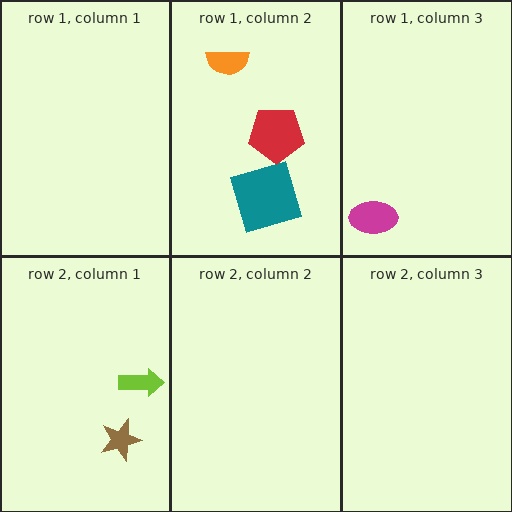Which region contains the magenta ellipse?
The row 1, column 3 region.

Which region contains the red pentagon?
The row 1, column 2 region.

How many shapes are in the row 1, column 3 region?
1.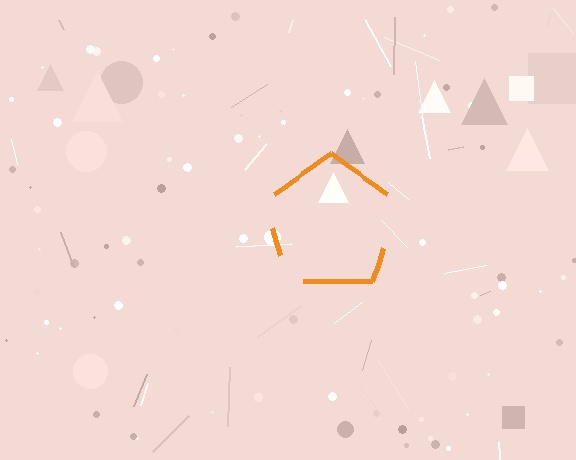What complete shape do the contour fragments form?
The contour fragments form a pentagon.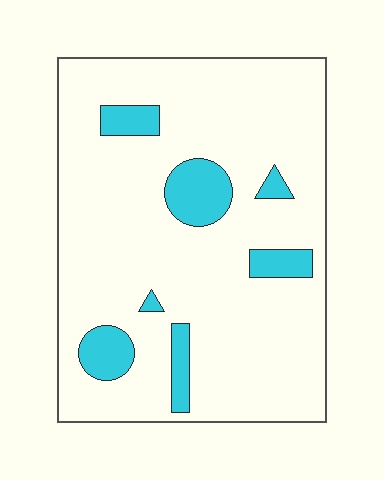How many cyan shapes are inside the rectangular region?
7.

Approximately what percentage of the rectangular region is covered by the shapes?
Approximately 15%.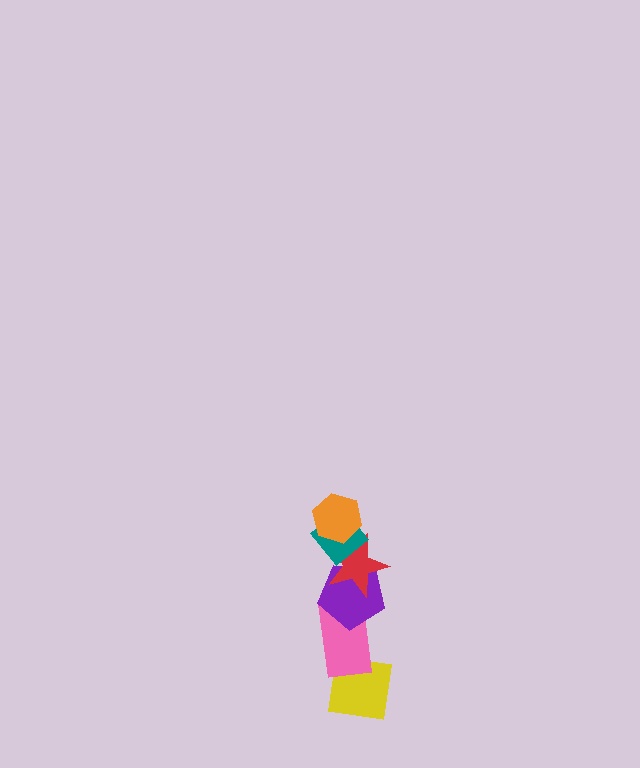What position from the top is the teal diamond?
The teal diamond is 2nd from the top.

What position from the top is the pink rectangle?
The pink rectangle is 5th from the top.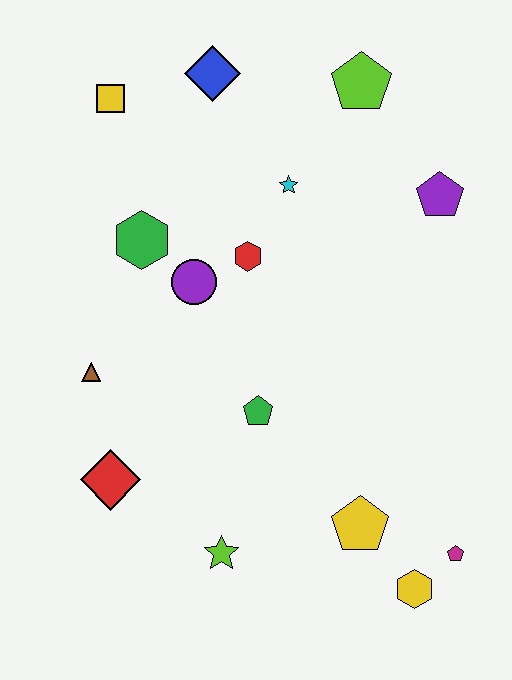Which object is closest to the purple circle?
The red hexagon is closest to the purple circle.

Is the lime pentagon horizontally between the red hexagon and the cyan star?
No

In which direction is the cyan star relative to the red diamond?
The cyan star is above the red diamond.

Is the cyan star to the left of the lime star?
No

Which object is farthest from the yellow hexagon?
The yellow square is farthest from the yellow hexagon.